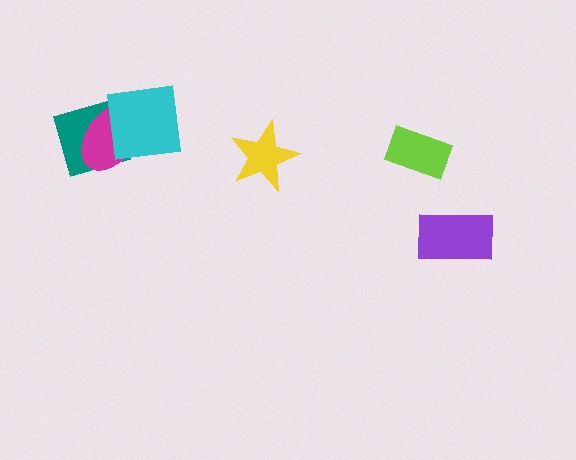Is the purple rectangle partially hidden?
No, no other shape covers it.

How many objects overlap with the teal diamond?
2 objects overlap with the teal diamond.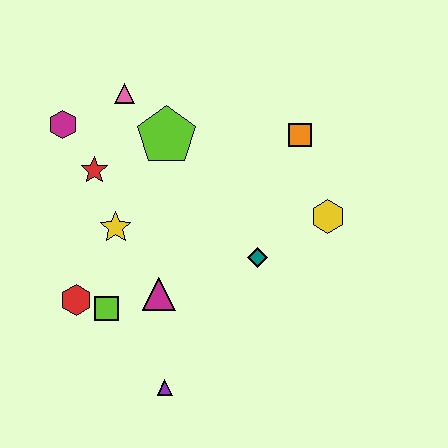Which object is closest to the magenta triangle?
The lime square is closest to the magenta triangle.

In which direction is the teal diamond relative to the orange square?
The teal diamond is below the orange square.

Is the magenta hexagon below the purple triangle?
No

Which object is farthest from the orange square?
The purple triangle is farthest from the orange square.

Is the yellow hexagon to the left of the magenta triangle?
No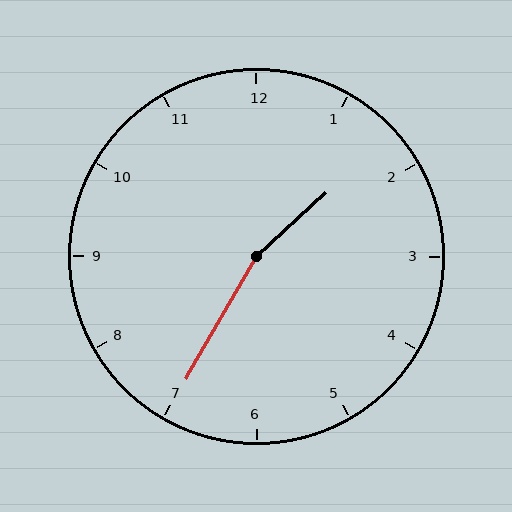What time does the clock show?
1:35.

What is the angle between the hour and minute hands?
Approximately 162 degrees.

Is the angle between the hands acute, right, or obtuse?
It is obtuse.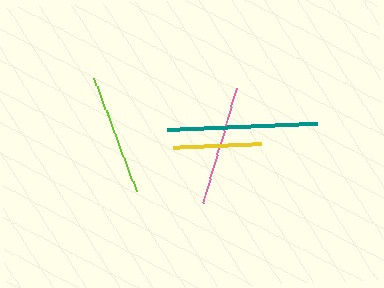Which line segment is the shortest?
The yellow line is the shortest at approximately 88 pixels.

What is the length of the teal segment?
The teal segment is approximately 150 pixels long.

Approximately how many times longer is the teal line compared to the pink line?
The teal line is approximately 1.3 times the length of the pink line.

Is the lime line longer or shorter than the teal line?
The teal line is longer than the lime line.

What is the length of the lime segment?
The lime segment is approximately 121 pixels long.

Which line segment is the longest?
The teal line is the longest at approximately 150 pixels.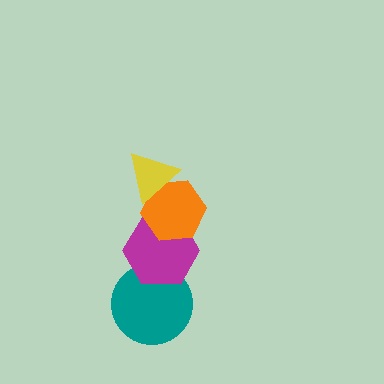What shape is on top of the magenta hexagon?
The orange hexagon is on top of the magenta hexagon.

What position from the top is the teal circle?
The teal circle is 4th from the top.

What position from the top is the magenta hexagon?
The magenta hexagon is 3rd from the top.